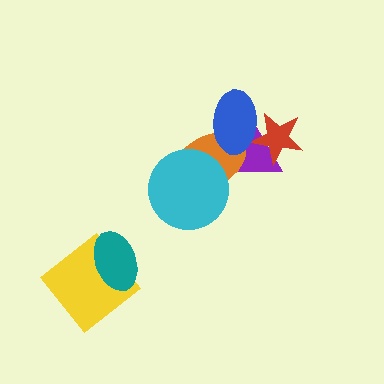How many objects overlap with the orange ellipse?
3 objects overlap with the orange ellipse.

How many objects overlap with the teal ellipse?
1 object overlaps with the teal ellipse.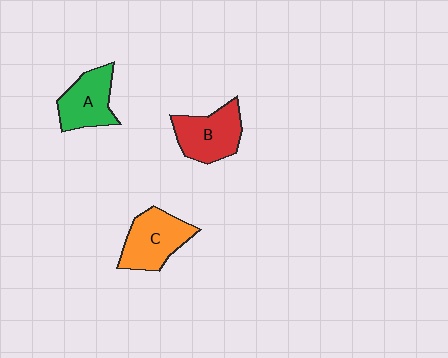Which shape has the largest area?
Shape C (orange).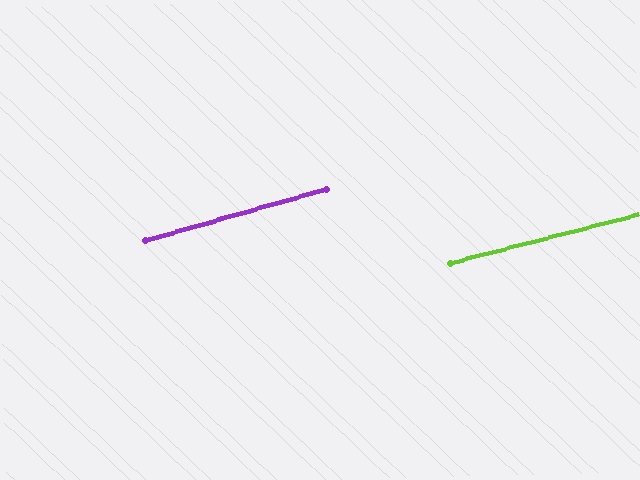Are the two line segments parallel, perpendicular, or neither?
Parallel — their directions differ by only 1.5°.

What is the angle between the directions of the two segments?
Approximately 1 degree.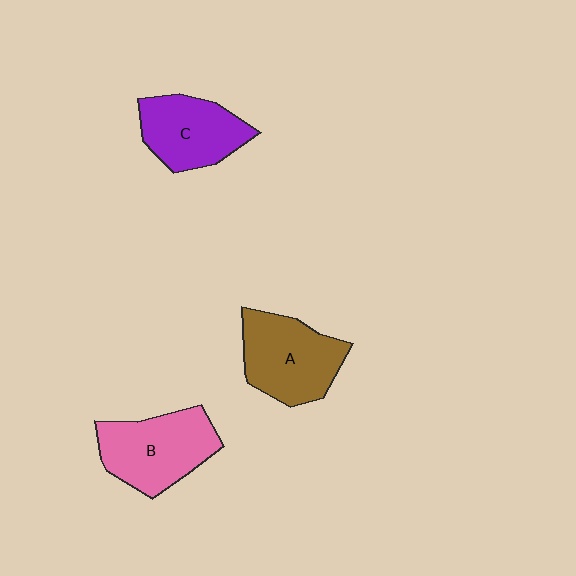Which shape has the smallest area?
Shape C (purple).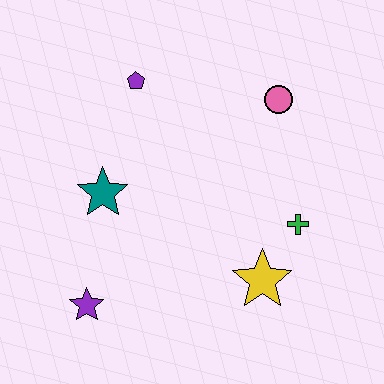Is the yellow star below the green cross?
Yes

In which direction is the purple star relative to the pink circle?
The purple star is below the pink circle.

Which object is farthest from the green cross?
The purple star is farthest from the green cross.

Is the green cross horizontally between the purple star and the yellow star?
No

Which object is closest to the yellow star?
The green cross is closest to the yellow star.